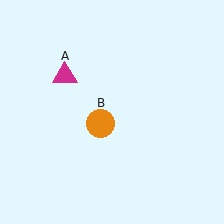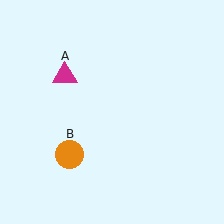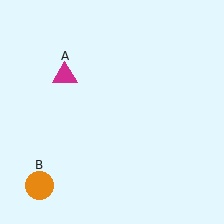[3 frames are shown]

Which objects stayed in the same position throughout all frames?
Magenta triangle (object A) remained stationary.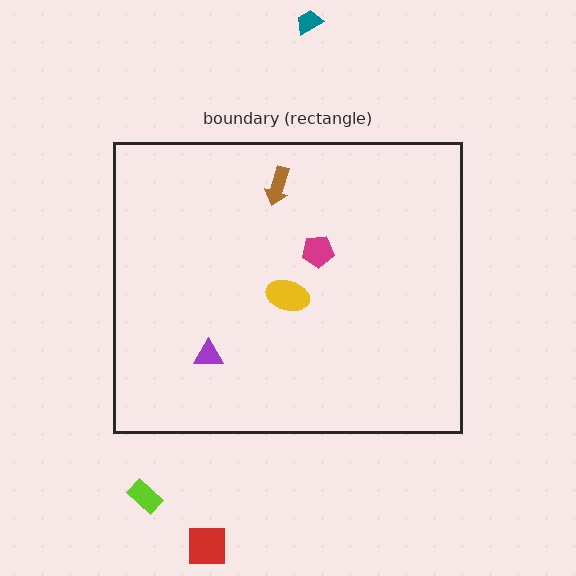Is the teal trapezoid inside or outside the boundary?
Outside.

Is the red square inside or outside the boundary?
Outside.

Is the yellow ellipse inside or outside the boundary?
Inside.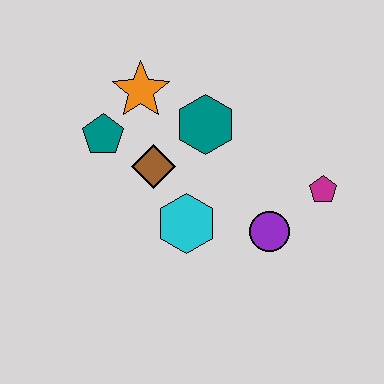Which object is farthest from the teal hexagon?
The magenta pentagon is farthest from the teal hexagon.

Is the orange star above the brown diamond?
Yes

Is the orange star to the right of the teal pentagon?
Yes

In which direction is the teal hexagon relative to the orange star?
The teal hexagon is to the right of the orange star.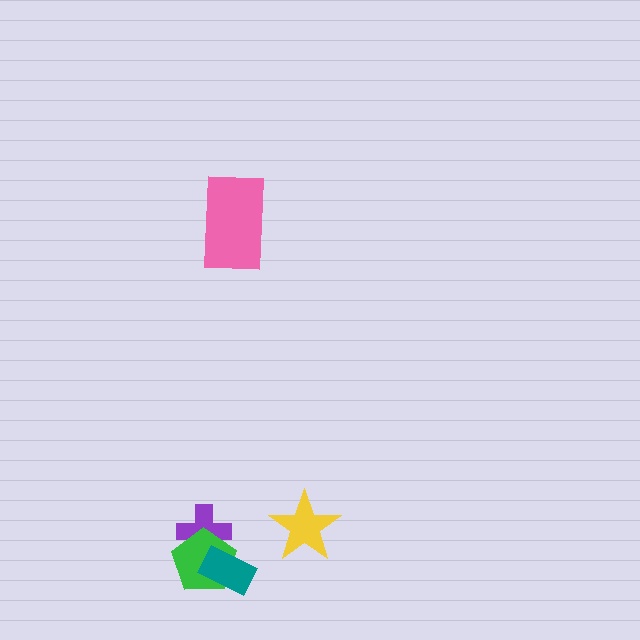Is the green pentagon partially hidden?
Yes, it is partially covered by another shape.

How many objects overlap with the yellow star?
0 objects overlap with the yellow star.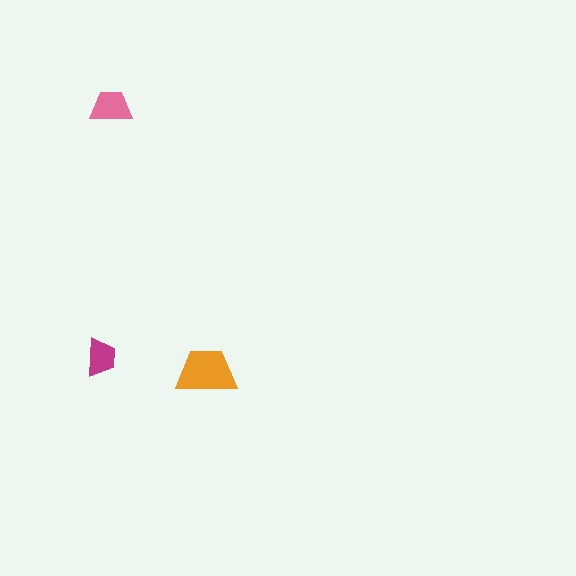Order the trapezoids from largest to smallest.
the orange one, the pink one, the magenta one.